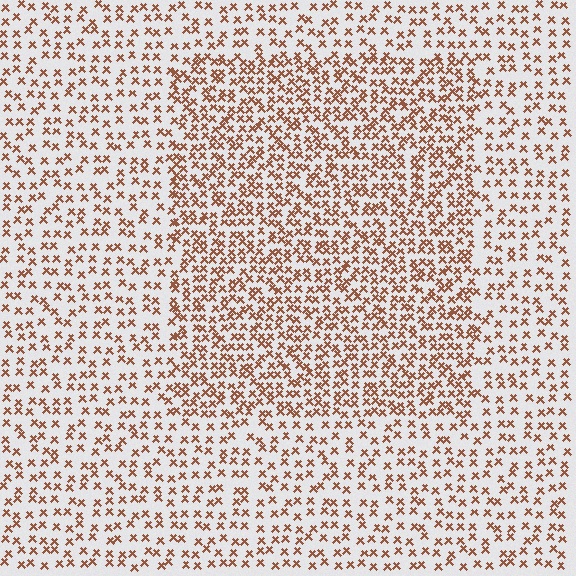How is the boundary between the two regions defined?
The boundary is defined by a change in element density (approximately 1.8x ratio). All elements are the same color, size, and shape.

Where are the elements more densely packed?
The elements are more densely packed inside the rectangle boundary.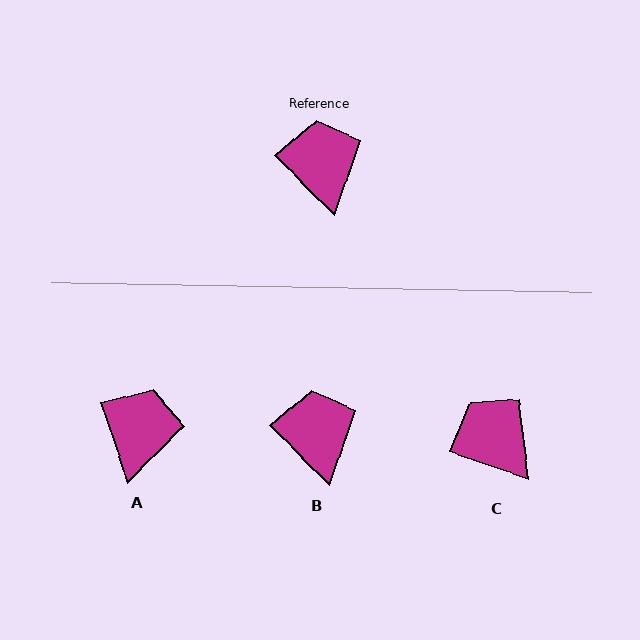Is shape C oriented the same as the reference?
No, it is off by about 26 degrees.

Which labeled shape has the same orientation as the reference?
B.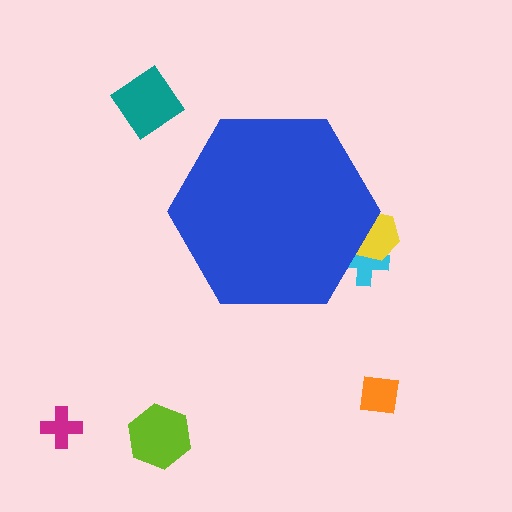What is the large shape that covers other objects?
A blue hexagon.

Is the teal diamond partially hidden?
No, the teal diamond is fully visible.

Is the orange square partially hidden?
No, the orange square is fully visible.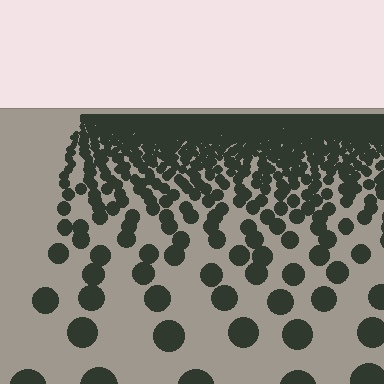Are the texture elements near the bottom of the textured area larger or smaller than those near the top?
Larger. Near the bottom, elements are closer to the viewer and appear at a bigger on-screen size.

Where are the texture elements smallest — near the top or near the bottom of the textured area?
Near the top.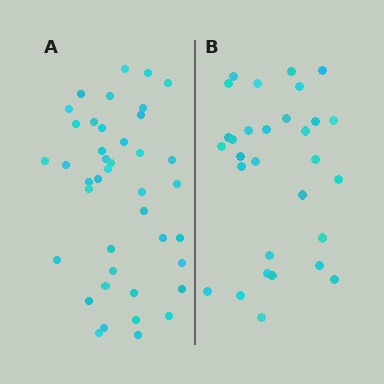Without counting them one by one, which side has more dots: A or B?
Region A (the left region) has more dots.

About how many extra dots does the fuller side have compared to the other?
Region A has roughly 12 or so more dots than region B.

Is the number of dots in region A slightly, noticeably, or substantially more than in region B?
Region A has noticeably more, but not dramatically so. The ratio is roughly 1.4 to 1.